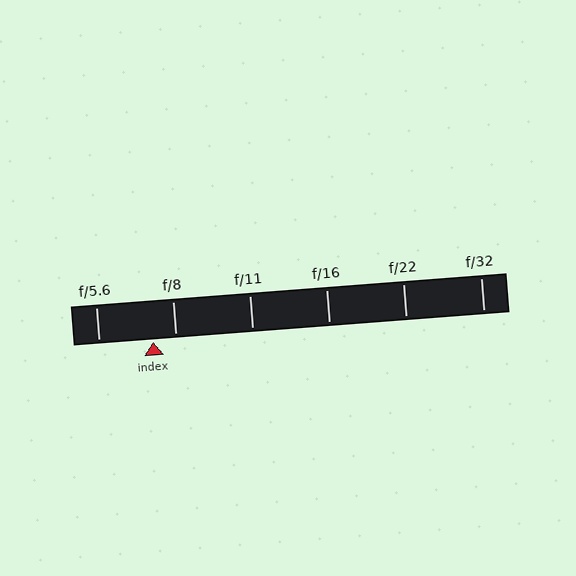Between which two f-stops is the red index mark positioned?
The index mark is between f/5.6 and f/8.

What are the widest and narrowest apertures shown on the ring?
The widest aperture shown is f/5.6 and the narrowest is f/32.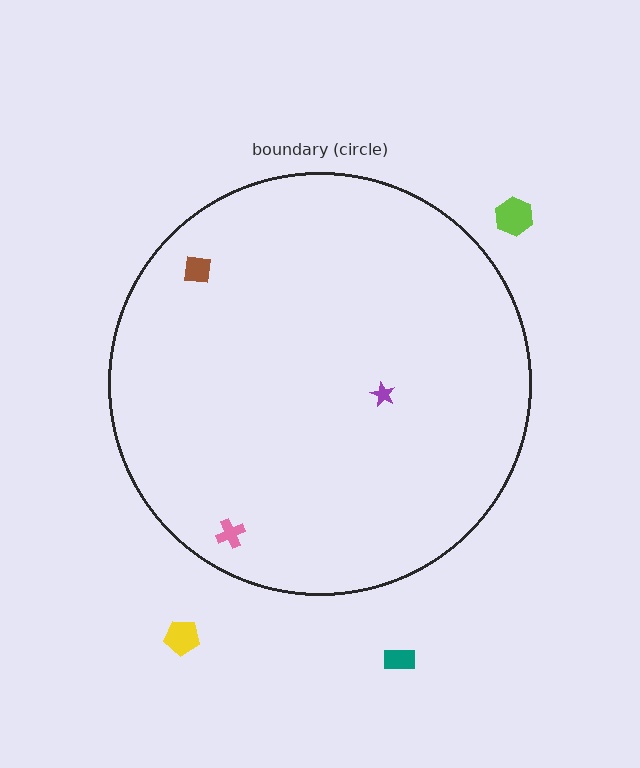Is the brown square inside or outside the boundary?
Inside.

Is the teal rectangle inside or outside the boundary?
Outside.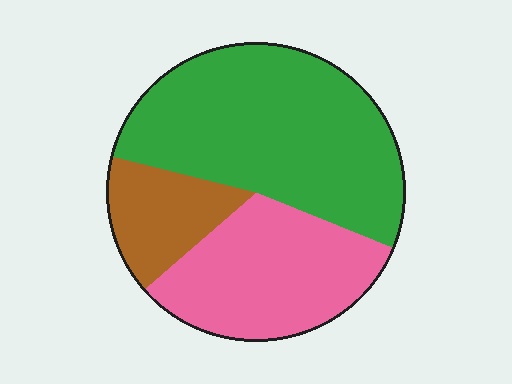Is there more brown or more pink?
Pink.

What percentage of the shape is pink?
Pink covers roughly 30% of the shape.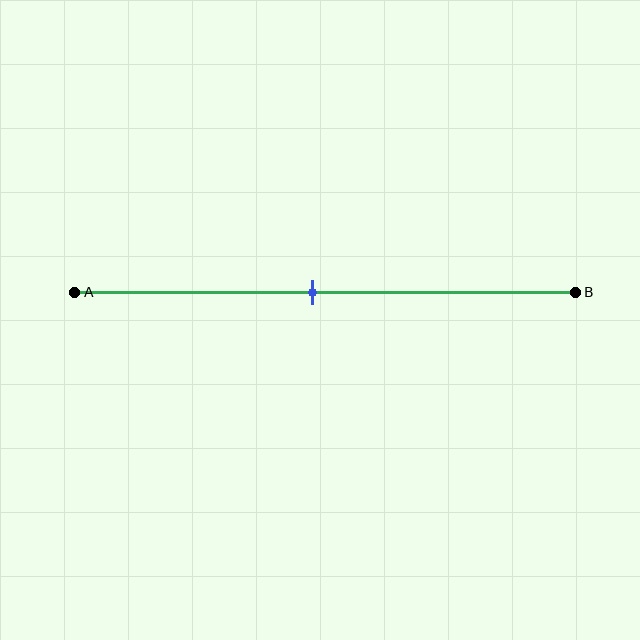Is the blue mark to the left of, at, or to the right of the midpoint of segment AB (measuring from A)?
The blue mark is approximately at the midpoint of segment AB.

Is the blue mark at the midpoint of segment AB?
Yes, the mark is approximately at the midpoint.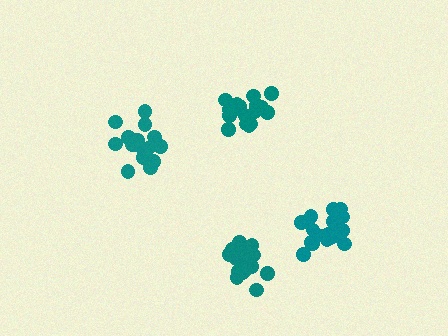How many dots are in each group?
Group 1: 19 dots, Group 2: 20 dots, Group 3: 18 dots, Group 4: 17 dots (74 total).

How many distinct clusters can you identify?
There are 4 distinct clusters.